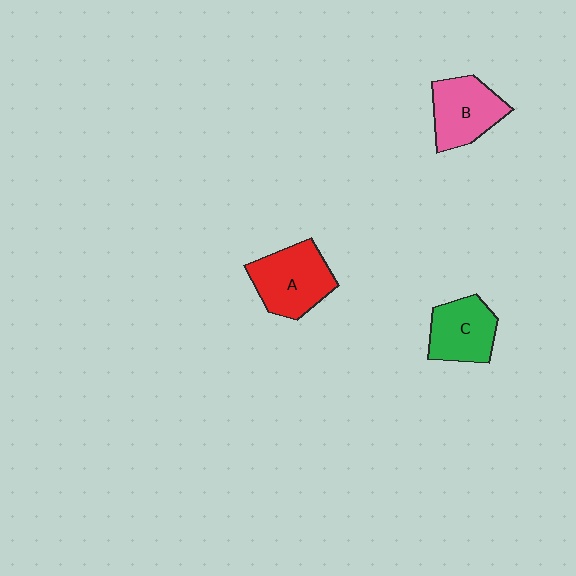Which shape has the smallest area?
Shape C (green).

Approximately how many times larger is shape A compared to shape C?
Approximately 1.2 times.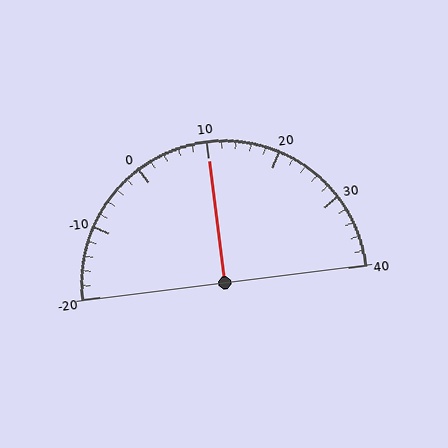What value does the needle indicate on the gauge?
The needle indicates approximately 10.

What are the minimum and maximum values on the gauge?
The gauge ranges from -20 to 40.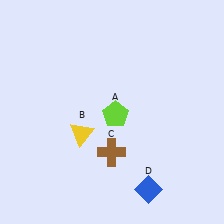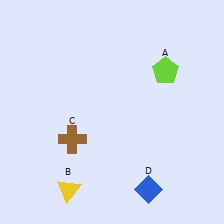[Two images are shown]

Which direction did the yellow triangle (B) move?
The yellow triangle (B) moved down.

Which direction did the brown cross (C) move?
The brown cross (C) moved left.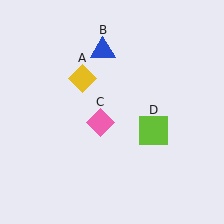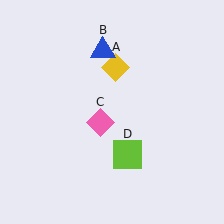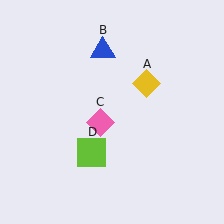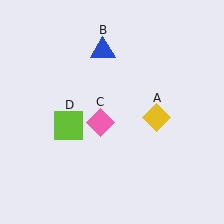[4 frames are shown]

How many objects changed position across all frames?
2 objects changed position: yellow diamond (object A), lime square (object D).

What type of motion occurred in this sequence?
The yellow diamond (object A), lime square (object D) rotated clockwise around the center of the scene.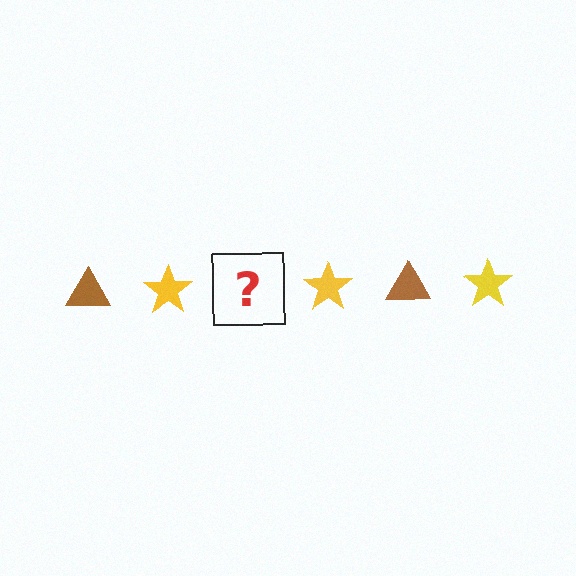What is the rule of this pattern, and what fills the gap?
The rule is that the pattern alternates between brown triangle and yellow star. The gap should be filled with a brown triangle.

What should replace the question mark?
The question mark should be replaced with a brown triangle.